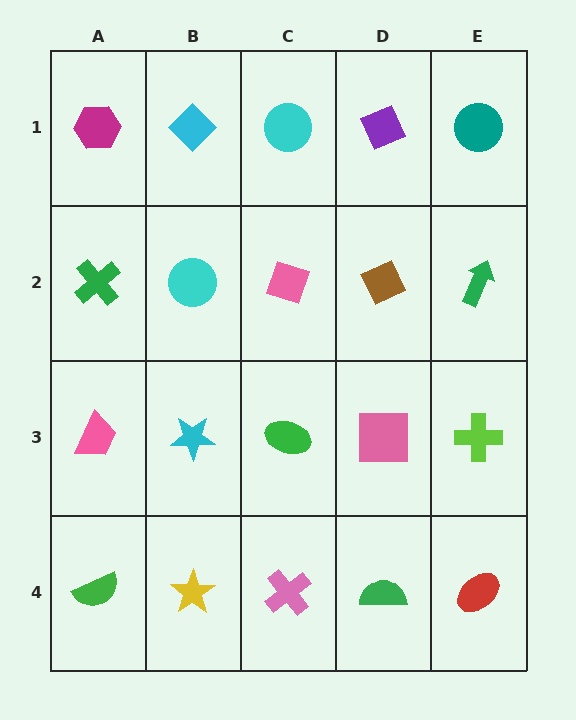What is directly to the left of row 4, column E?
A green semicircle.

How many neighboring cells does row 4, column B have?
3.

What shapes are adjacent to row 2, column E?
A teal circle (row 1, column E), a lime cross (row 3, column E), a brown diamond (row 2, column D).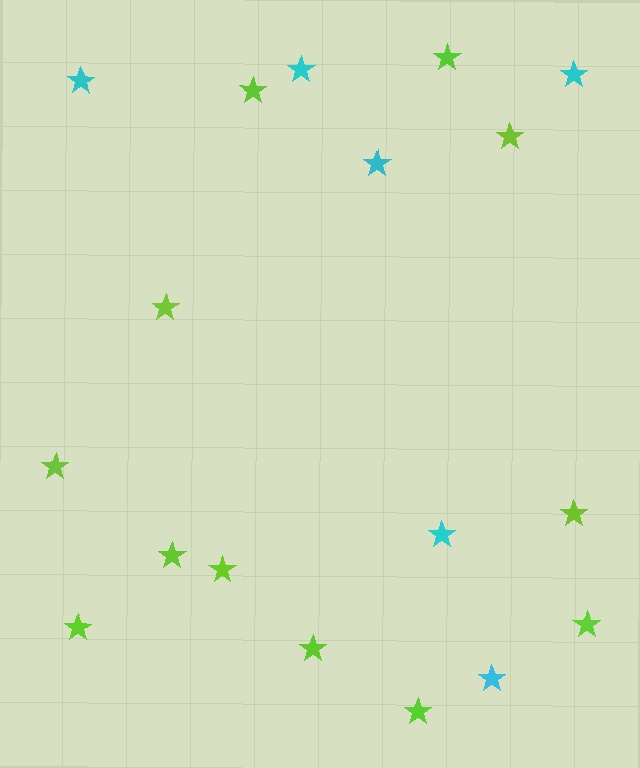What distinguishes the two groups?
There are 2 groups: one group of lime stars (12) and one group of cyan stars (6).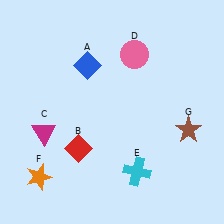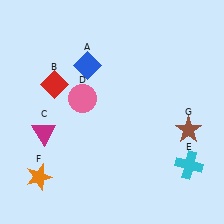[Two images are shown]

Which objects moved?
The objects that moved are: the red diamond (B), the pink circle (D), the cyan cross (E).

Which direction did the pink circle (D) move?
The pink circle (D) moved left.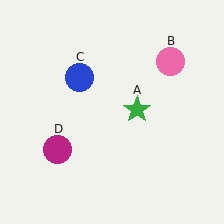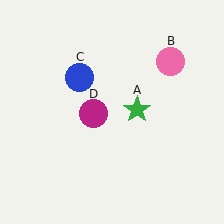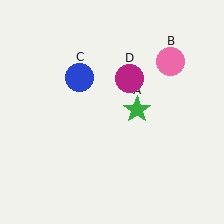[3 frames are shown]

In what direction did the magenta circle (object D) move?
The magenta circle (object D) moved up and to the right.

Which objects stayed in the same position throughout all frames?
Green star (object A) and pink circle (object B) and blue circle (object C) remained stationary.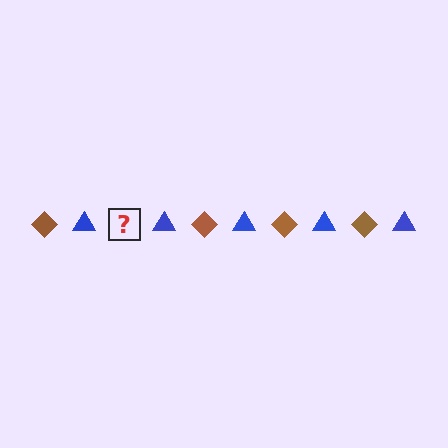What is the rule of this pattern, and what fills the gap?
The rule is that the pattern alternates between brown diamond and blue triangle. The gap should be filled with a brown diamond.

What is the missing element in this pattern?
The missing element is a brown diamond.